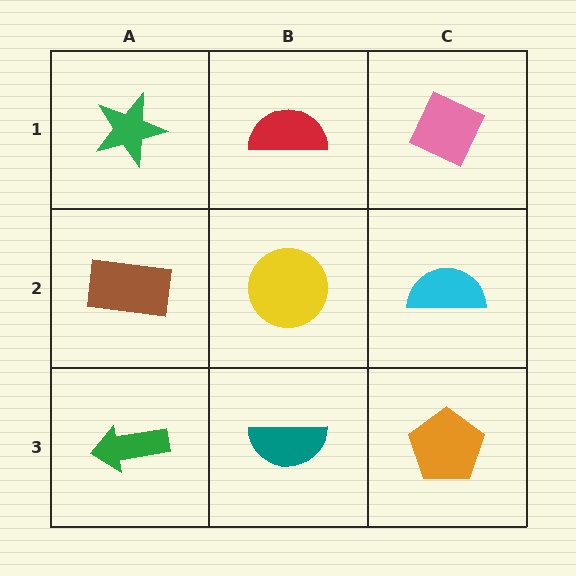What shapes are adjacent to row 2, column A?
A green star (row 1, column A), a green arrow (row 3, column A), a yellow circle (row 2, column B).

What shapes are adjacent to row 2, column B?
A red semicircle (row 1, column B), a teal semicircle (row 3, column B), a brown rectangle (row 2, column A), a cyan semicircle (row 2, column C).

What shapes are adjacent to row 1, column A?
A brown rectangle (row 2, column A), a red semicircle (row 1, column B).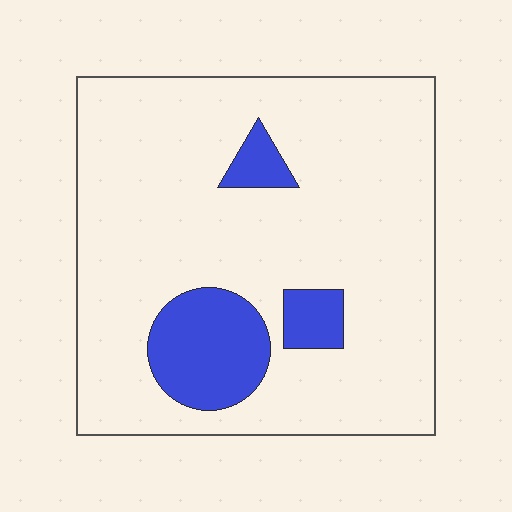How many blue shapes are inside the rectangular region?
3.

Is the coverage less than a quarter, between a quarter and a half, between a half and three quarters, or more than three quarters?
Less than a quarter.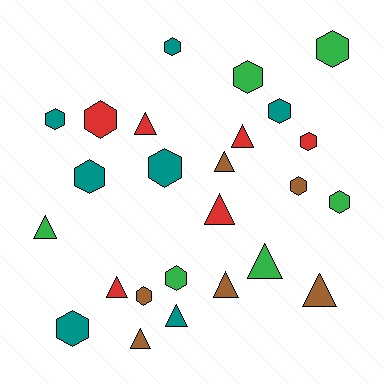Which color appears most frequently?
Teal, with 7 objects.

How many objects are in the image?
There are 25 objects.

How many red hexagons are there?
There are 2 red hexagons.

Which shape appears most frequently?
Hexagon, with 14 objects.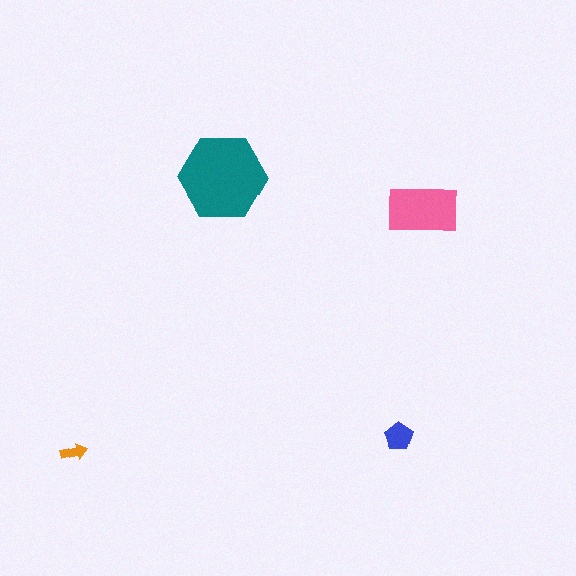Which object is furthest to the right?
The pink rectangle is rightmost.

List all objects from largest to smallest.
The teal hexagon, the pink rectangle, the blue pentagon, the orange arrow.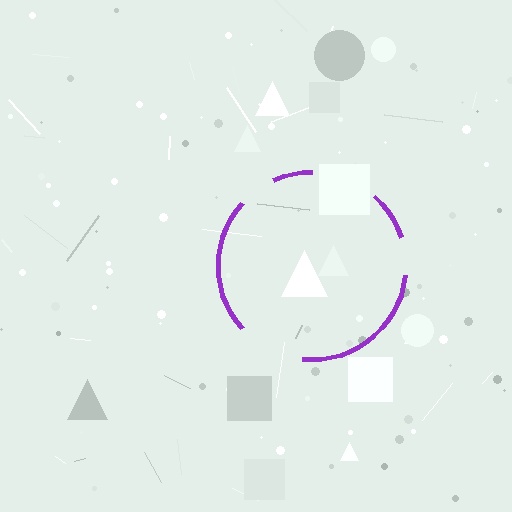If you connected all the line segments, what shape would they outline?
They would outline a circle.